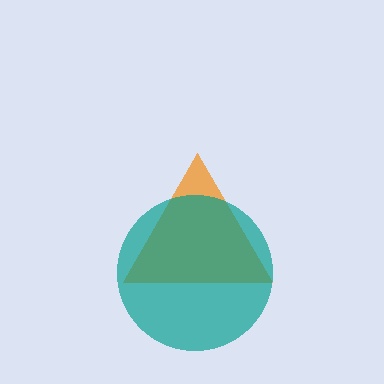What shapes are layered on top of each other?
The layered shapes are: an orange triangle, a teal circle.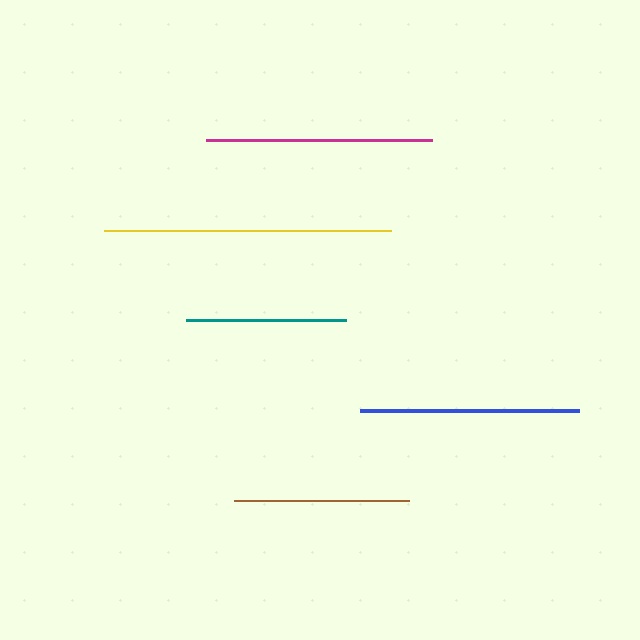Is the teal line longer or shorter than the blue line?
The blue line is longer than the teal line.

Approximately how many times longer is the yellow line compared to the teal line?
The yellow line is approximately 1.8 times the length of the teal line.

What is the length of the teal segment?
The teal segment is approximately 160 pixels long.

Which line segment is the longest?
The yellow line is the longest at approximately 287 pixels.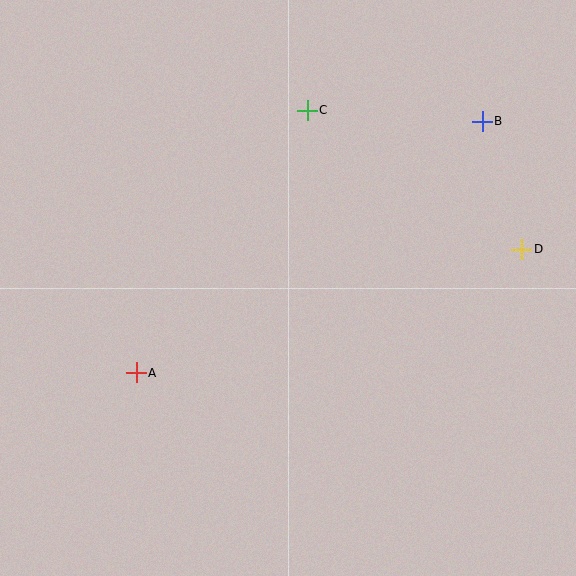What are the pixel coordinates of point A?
Point A is at (136, 373).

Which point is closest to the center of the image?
Point A at (136, 373) is closest to the center.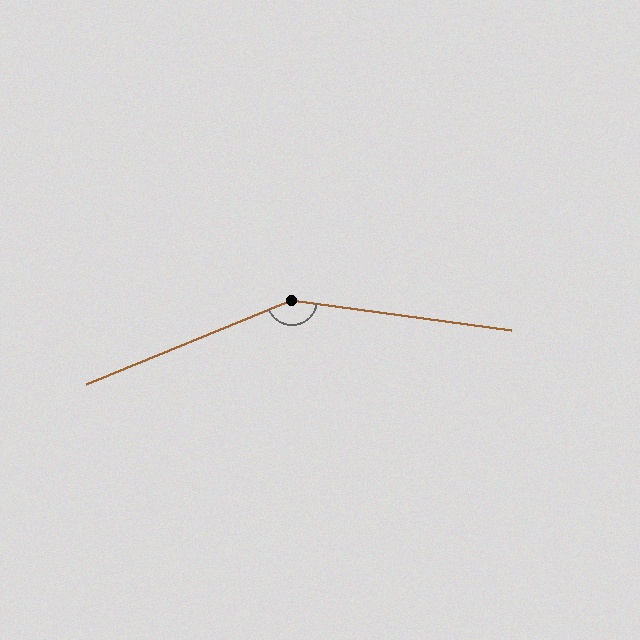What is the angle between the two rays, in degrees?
Approximately 150 degrees.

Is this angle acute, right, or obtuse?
It is obtuse.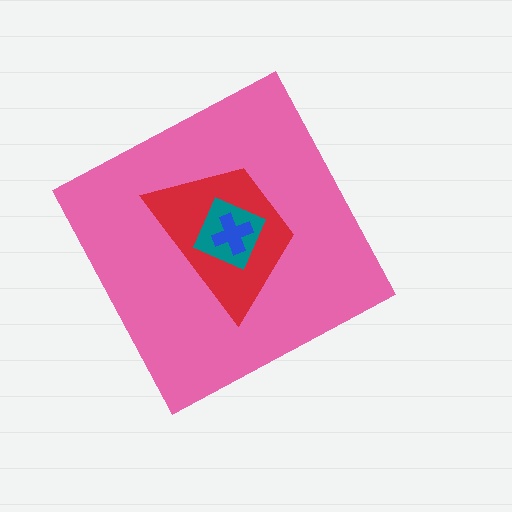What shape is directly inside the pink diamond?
The red trapezoid.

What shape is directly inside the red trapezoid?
The teal square.